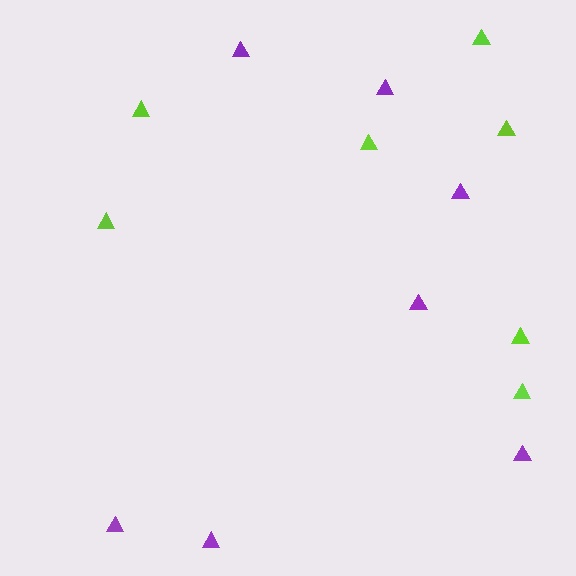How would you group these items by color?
There are 2 groups: one group of lime triangles (7) and one group of purple triangles (7).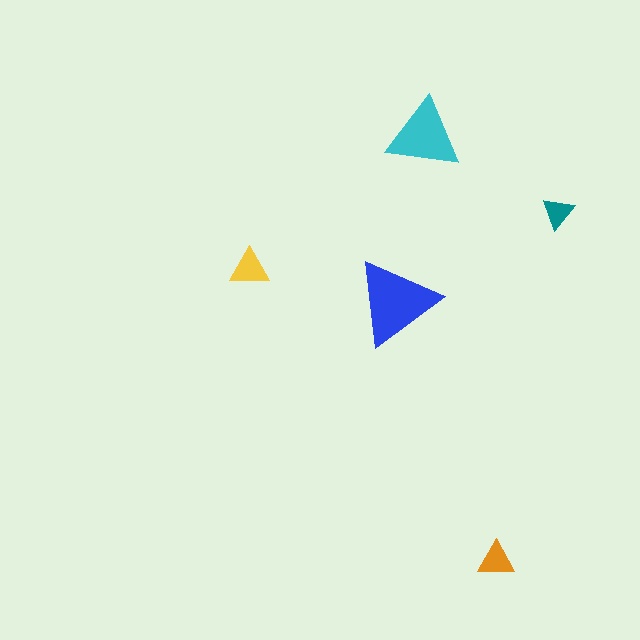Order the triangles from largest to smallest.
the blue one, the cyan one, the yellow one, the orange one, the teal one.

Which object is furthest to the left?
The yellow triangle is leftmost.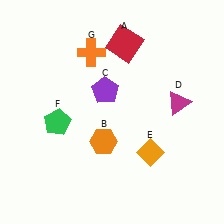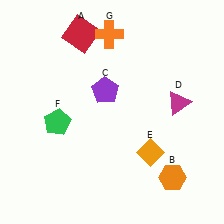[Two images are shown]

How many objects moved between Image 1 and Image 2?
3 objects moved between the two images.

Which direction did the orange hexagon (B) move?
The orange hexagon (B) moved right.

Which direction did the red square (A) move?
The red square (A) moved left.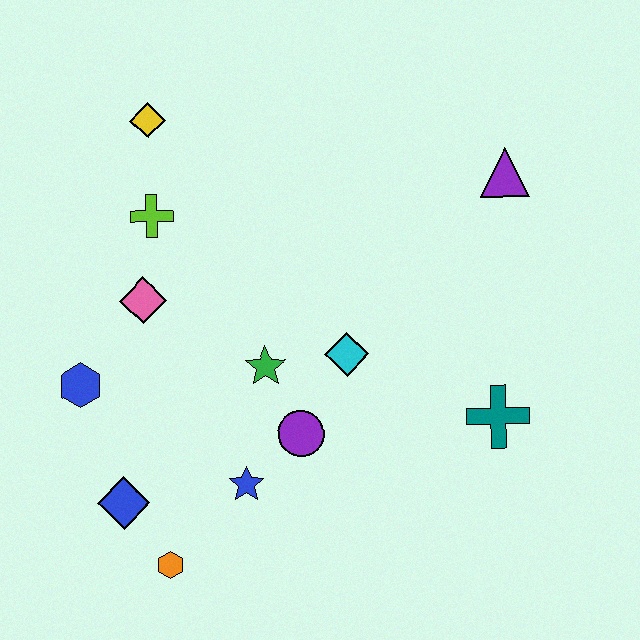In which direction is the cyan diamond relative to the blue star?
The cyan diamond is above the blue star.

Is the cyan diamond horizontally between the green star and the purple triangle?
Yes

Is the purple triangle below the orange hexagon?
No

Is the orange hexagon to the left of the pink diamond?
No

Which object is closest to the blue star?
The purple circle is closest to the blue star.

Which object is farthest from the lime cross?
The teal cross is farthest from the lime cross.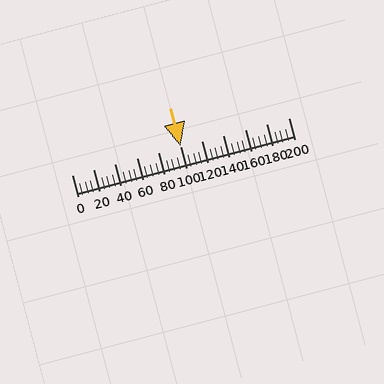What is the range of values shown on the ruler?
The ruler shows values from 0 to 200.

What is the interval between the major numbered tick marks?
The major tick marks are spaced 20 units apart.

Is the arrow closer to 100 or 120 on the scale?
The arrow is closer to 100.